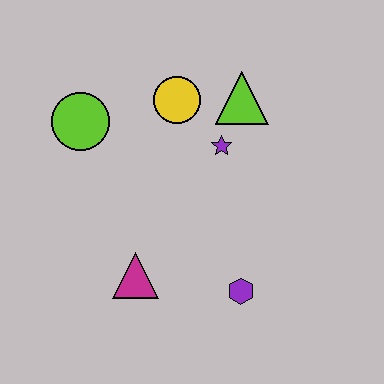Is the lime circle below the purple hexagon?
No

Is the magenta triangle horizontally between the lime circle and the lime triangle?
Yes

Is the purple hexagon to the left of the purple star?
No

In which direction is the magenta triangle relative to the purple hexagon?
The magenta triangle is to the left of the purple hexagon.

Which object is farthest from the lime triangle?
The magenta triangle is farthest from the lime triangle.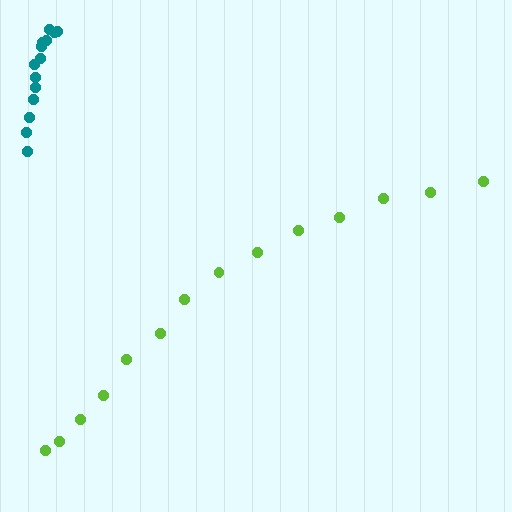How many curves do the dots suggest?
There are 2 distinct paths.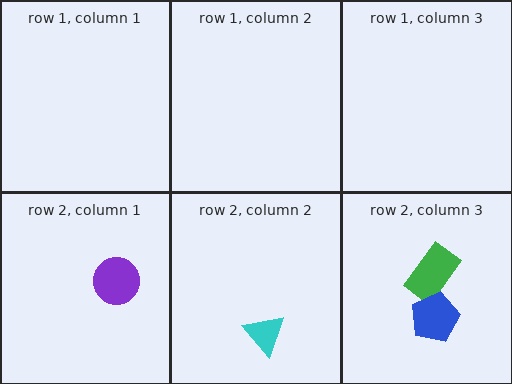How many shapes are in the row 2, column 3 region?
2.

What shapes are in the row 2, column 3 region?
The green rectangle, the blue pentagon.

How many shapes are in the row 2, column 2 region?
1.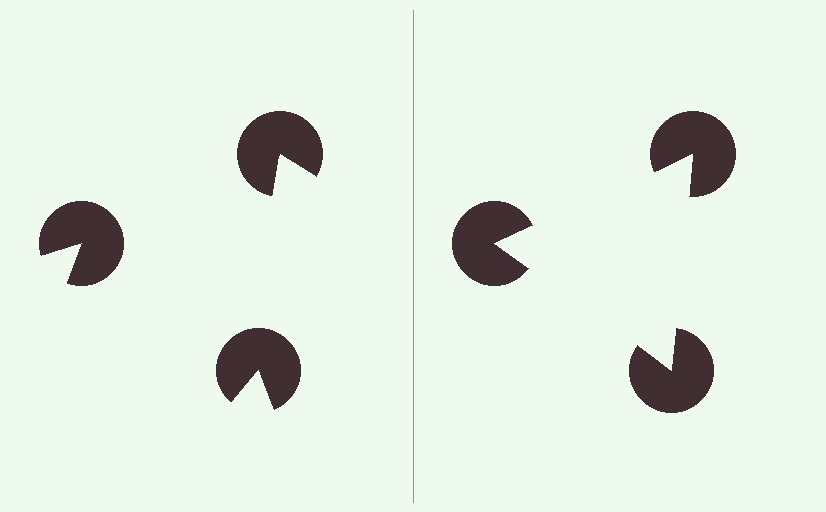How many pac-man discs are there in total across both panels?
6 — 3 on each side.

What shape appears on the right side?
An illusory triangle.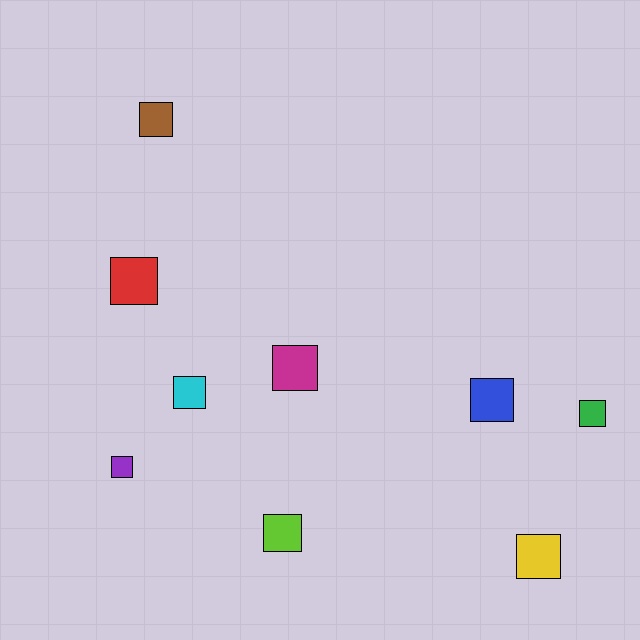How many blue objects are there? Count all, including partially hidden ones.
There is 1 blue object.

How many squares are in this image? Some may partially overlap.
There are 9 squares.